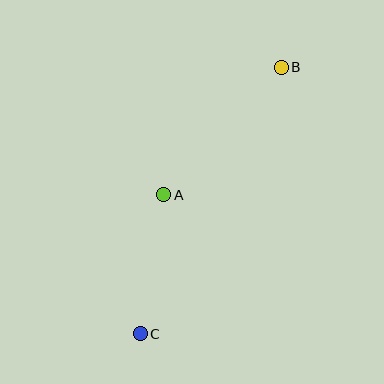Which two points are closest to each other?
Points A and C are closest to each other.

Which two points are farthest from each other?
Points B and C are farthest from each other.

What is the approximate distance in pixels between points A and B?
The distance between A and B is approximately 174 pixels.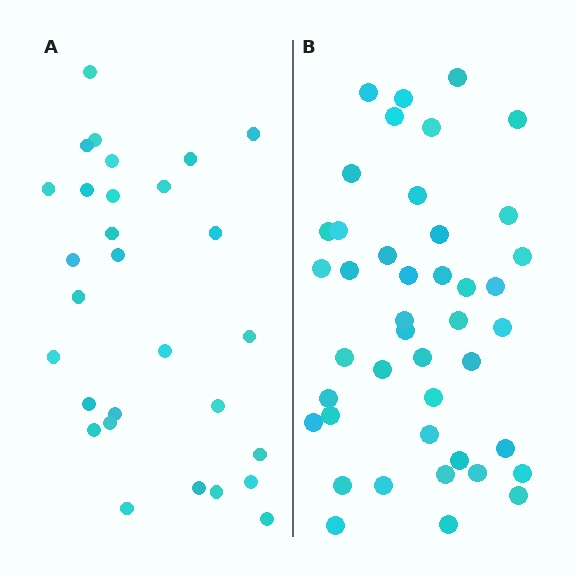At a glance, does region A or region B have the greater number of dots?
Region B (the right region) has more dots.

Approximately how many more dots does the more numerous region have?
Region B has approximately 15 more dots than region A.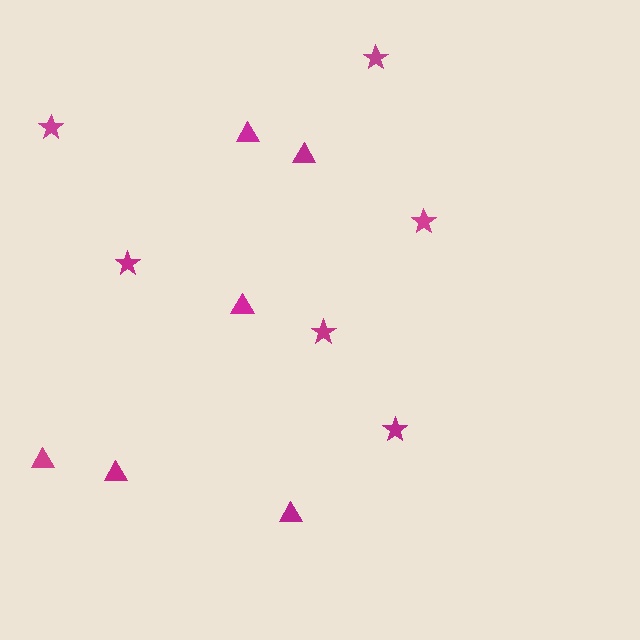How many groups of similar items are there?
There are 2 groups: one group of stars (6) and one group of triangles (6).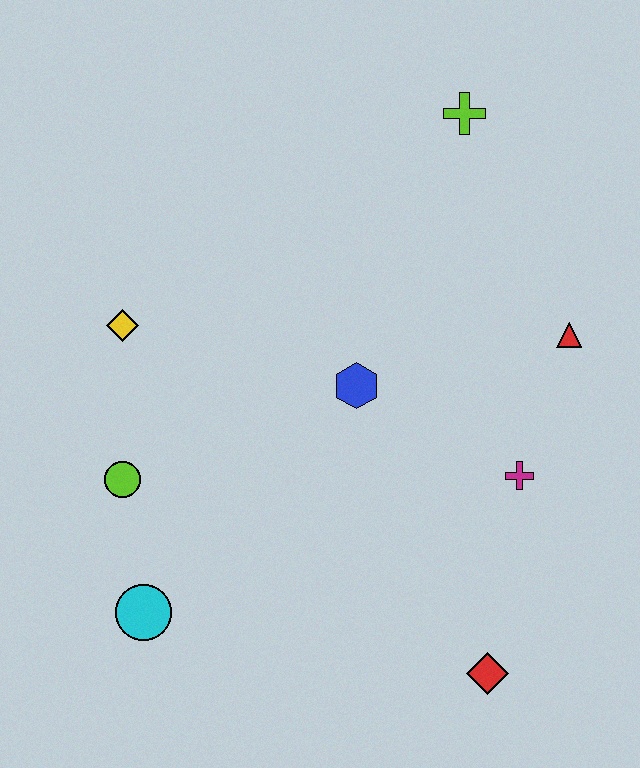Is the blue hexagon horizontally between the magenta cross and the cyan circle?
Yes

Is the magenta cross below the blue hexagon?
Yes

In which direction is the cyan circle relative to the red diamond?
The cyan circle is to the left of the red diamond.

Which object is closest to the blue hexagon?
The magenta cross is closest to the blue hexagon.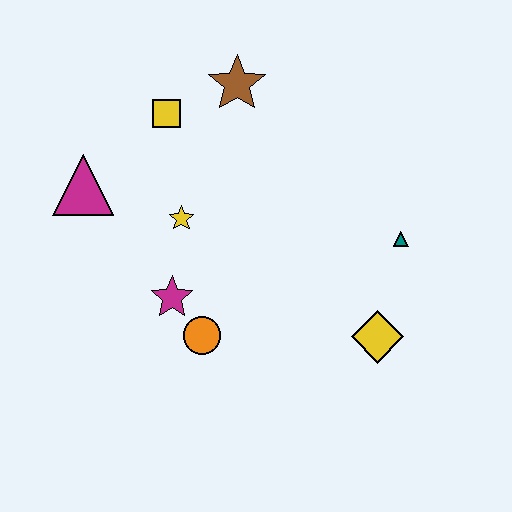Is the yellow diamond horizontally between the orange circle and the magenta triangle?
No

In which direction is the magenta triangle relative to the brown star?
The magenta triangle is to the left of the brown star.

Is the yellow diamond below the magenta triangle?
Yes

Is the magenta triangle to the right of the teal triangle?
No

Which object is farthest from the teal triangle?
The magenta triangle is farthest from the teal triangle.